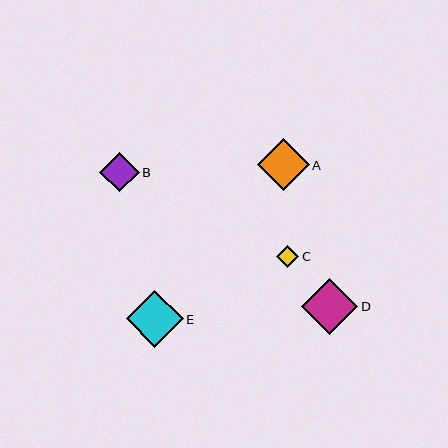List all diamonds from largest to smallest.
From largest to smallest: E, D, A, B, C.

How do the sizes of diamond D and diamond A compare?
Diamond D and diamond A are approximately the same size.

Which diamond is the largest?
Diamond E is the largest with a size of approximately 56 pixels.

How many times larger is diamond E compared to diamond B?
Diamond E is approximately 1.4 times the size of diamond B.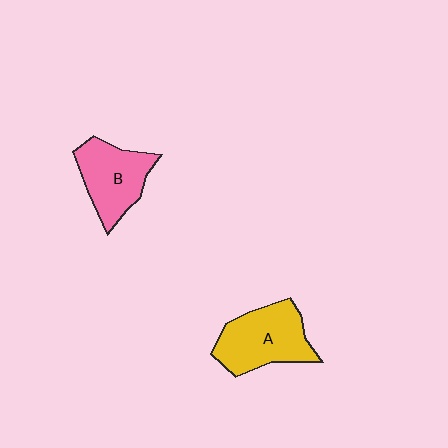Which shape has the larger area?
Shape A (yellow).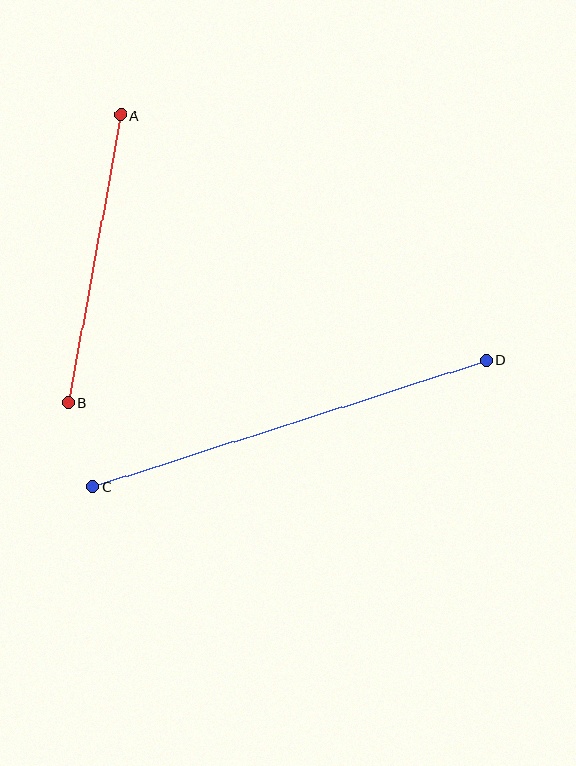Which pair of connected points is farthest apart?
Points C and D are farthest apart.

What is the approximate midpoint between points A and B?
The midpoint is at approximately (94, 259) pixels.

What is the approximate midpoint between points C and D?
The midpoint is at approximately (290, 424) pixels.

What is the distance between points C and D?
The distance is approximately 414 pixels.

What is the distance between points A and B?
The distance is approximately 293 pixels.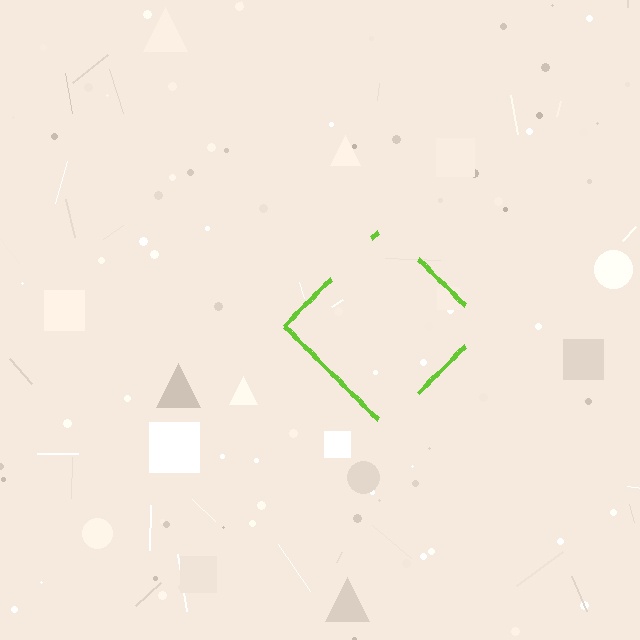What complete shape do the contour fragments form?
The contour fragments form a diamond.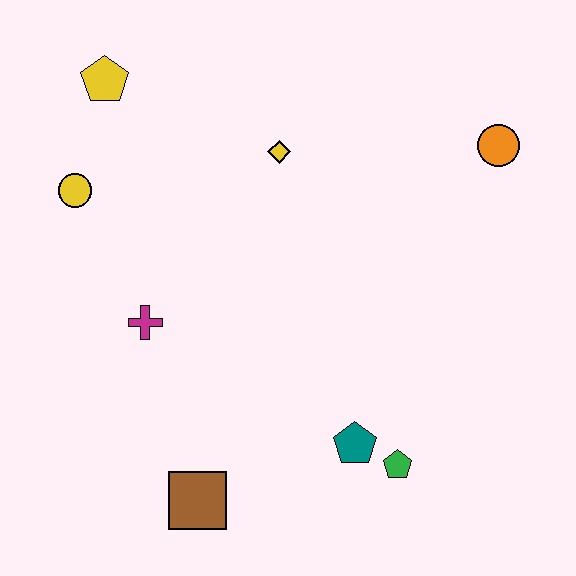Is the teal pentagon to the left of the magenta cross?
No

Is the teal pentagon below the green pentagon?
No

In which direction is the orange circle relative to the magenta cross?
The orange circle is to the right of the magenta cross.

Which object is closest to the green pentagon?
The teal pentagon is closest to the green pentagon.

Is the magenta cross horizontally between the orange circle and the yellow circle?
Yes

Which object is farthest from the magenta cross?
The orange circle is farthest from the magenta cross.